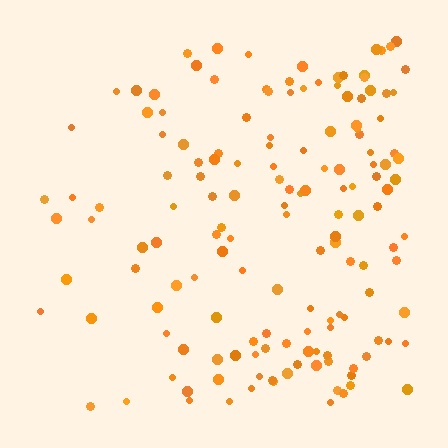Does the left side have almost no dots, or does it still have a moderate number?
Still a moderate number, just noticeably fewer than the right.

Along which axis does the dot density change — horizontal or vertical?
Horizontal.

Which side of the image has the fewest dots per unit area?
The left.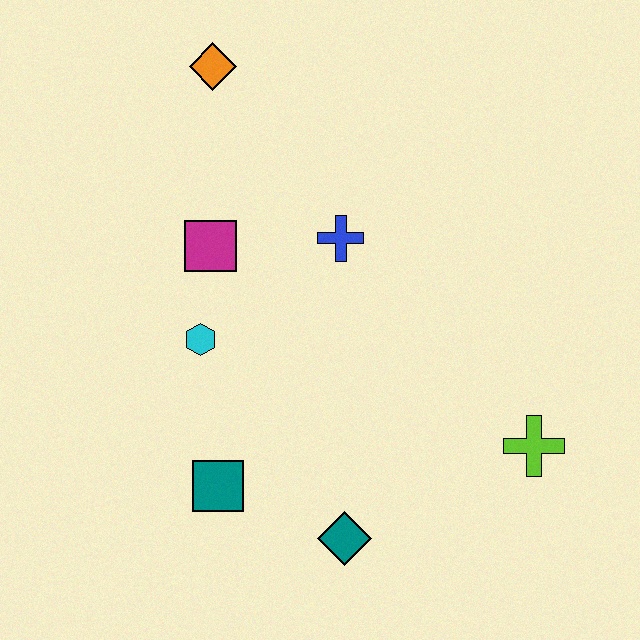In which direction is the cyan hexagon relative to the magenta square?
The cyan hexagon is below the magenta square.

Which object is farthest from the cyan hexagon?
The lime cross is farthest from the cyan hexagon.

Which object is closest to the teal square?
The teal diamond is closest to the teal square.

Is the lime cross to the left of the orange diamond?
No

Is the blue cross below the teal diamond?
No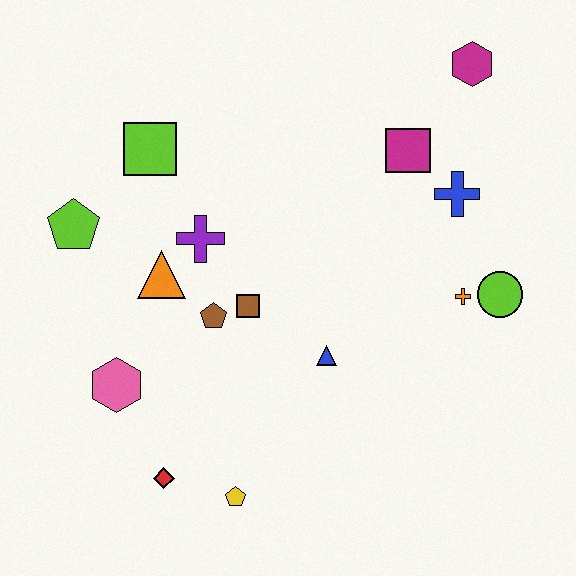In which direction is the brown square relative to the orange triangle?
The brown square is to the right of the orange triangle.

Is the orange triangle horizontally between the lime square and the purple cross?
Yes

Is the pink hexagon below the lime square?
Yes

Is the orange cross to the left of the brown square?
No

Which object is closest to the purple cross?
The orange triangle is closest to the purple cross.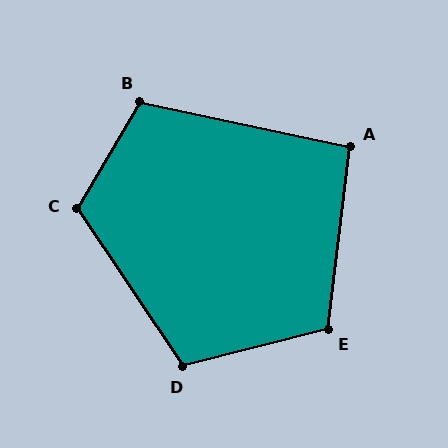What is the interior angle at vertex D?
Approximately 110 degrees (obtuse).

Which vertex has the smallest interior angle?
A, at approximately 95 degrees.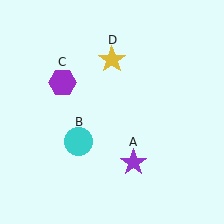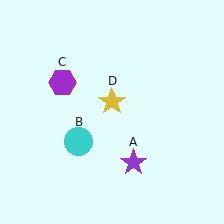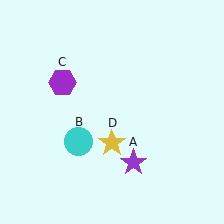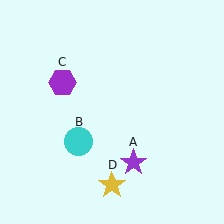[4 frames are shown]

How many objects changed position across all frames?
1 object changed position: yellow star (object D).